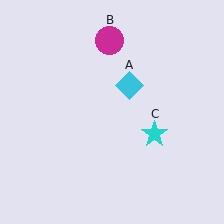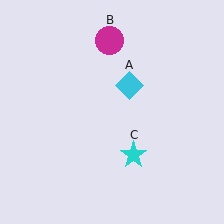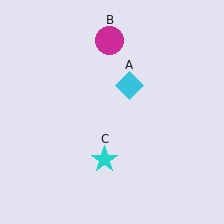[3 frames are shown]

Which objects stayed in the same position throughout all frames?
Cyan diamond (object A) and magenta circle (object B) remained stationary.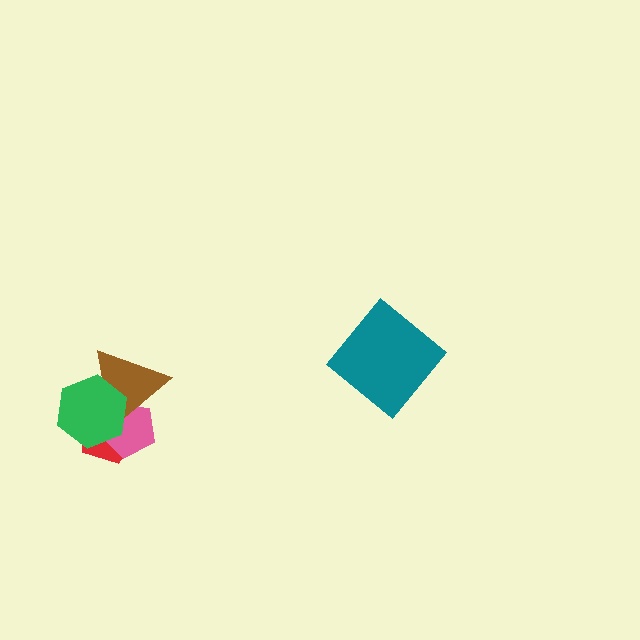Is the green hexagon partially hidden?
No, no other shape covers it.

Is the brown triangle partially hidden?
Yes, it is partially covered by another shape.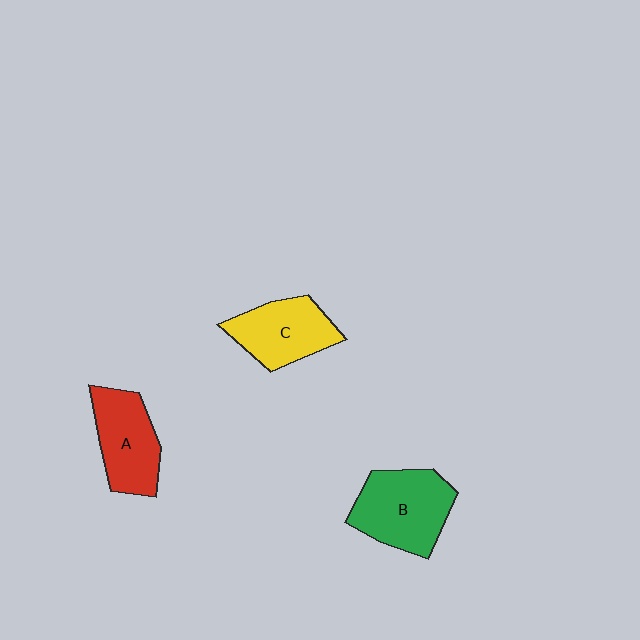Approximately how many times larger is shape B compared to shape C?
Approximately 1.2 times.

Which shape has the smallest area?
Shape C (yellow).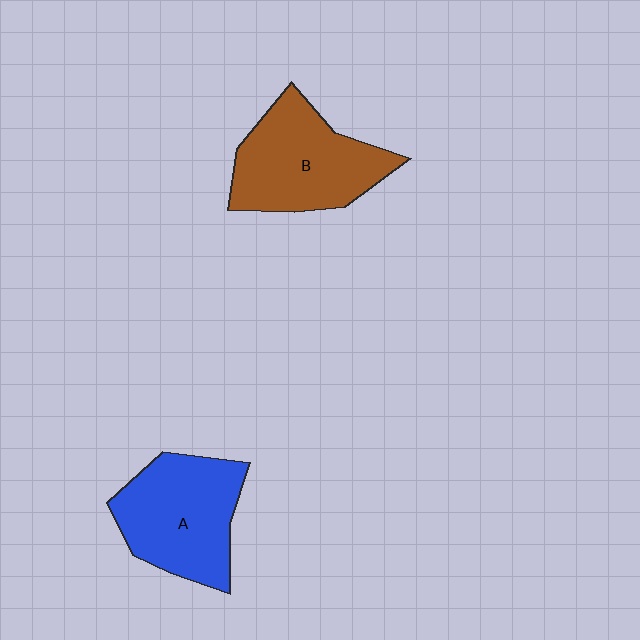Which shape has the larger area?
Shape B (brown).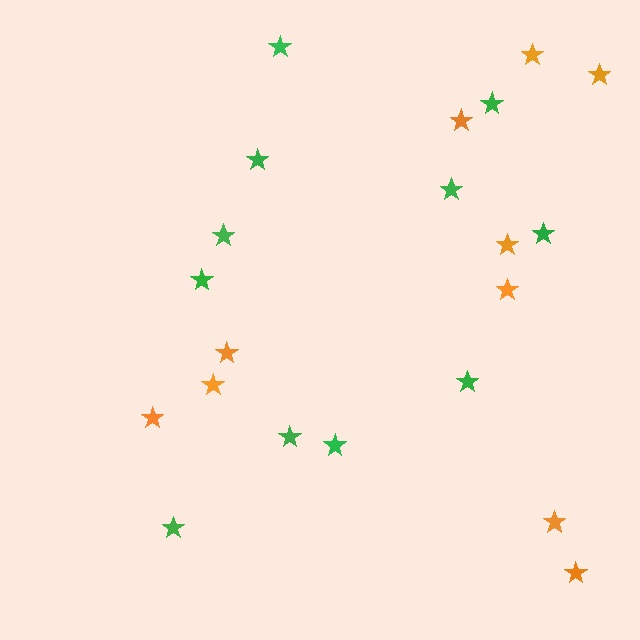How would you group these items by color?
There are 2 groups: one group of green stars (11) and one group of orange stars (10).